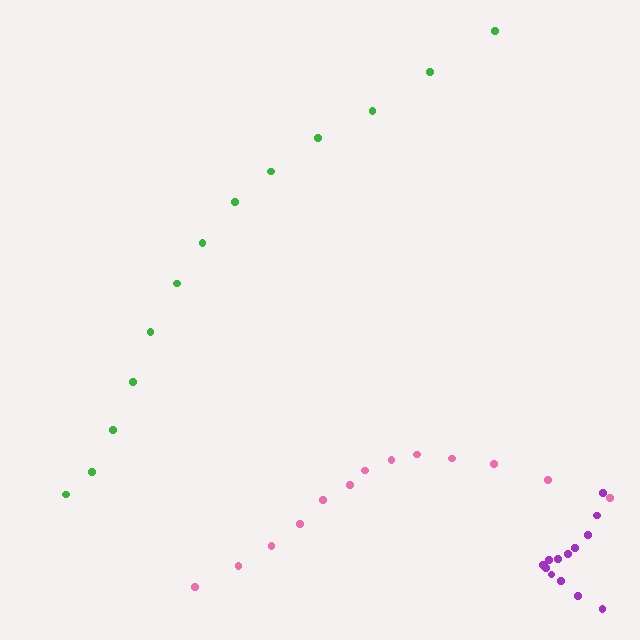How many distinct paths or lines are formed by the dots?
There are 3 distinct paths.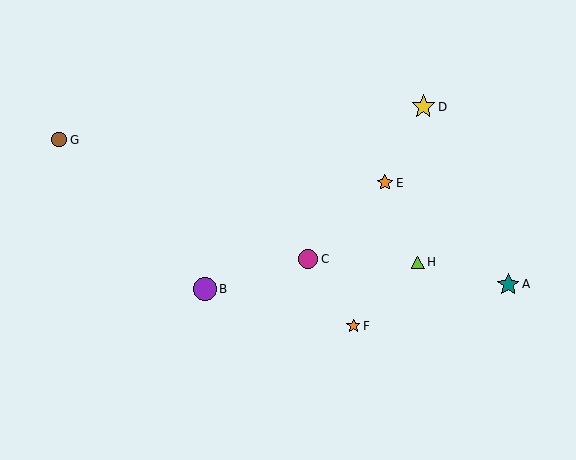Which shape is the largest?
The yellow star (labeled D) is the largest.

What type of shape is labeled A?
Shape A is a teal star.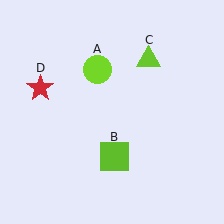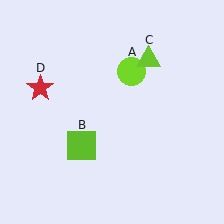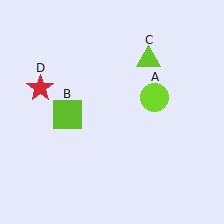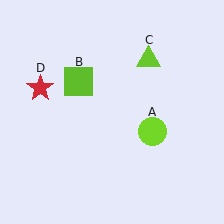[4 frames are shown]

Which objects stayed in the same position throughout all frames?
Lime triangle (object C) and red star (object D) remained stationary.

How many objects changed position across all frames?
2 objects changed position: lime circle (object A), lime square (object B).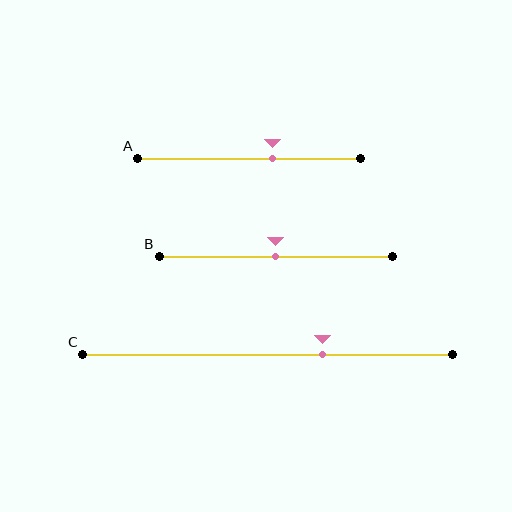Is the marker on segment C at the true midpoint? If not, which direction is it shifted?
No, the marker on segment C is shifted to the right by about 15% of the segment length.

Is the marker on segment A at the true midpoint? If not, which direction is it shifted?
No, the marker on segment A is shifted to the right by about 10% of the segment length.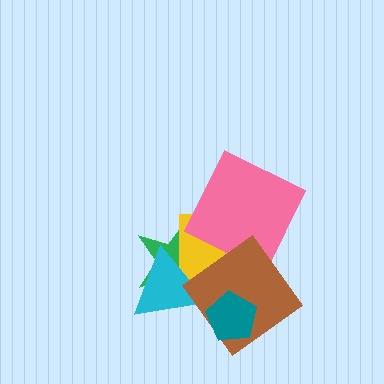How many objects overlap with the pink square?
1 object overlaps with the pink square.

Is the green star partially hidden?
Yes, it is partially covered by another shape.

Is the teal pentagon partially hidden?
No, no other shape covers it.